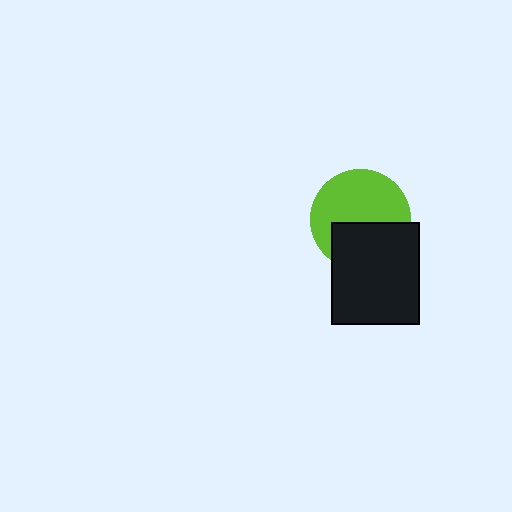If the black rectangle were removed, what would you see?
You would see the complete lime circle.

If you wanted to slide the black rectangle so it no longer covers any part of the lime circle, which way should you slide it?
Slide it down — that is the most direct way to separate the two shapes.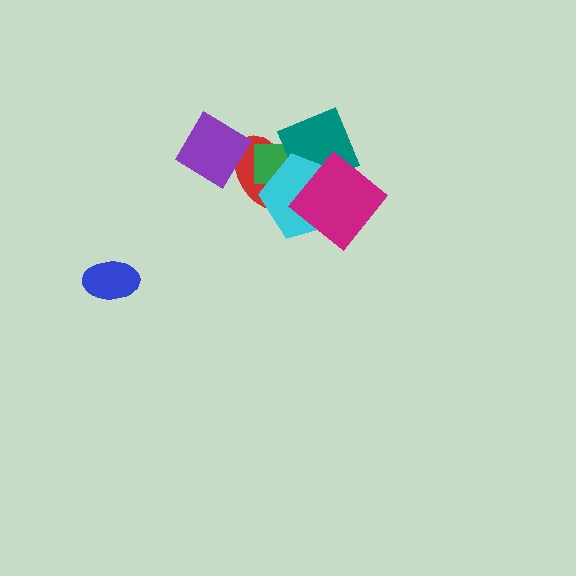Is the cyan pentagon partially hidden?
Yes, it is partially covered by another shape.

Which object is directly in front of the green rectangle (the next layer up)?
The teal square is directly in front of the green rectangle.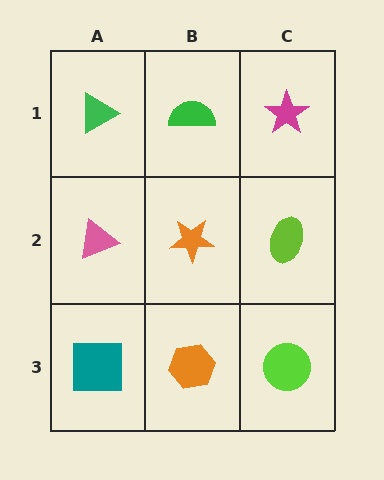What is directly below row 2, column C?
A lime circle.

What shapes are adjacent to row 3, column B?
An orange star (row 2, column B), a teal square (row 3, column A), a lime circle (row 3, column C).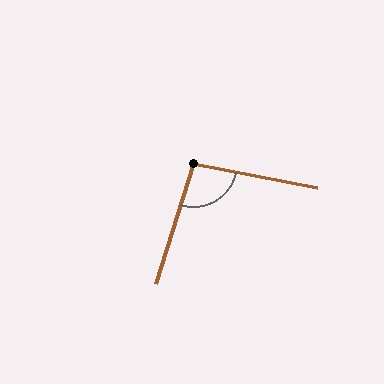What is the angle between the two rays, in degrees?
Approximately 96 degrees.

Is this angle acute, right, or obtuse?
It is obtuse.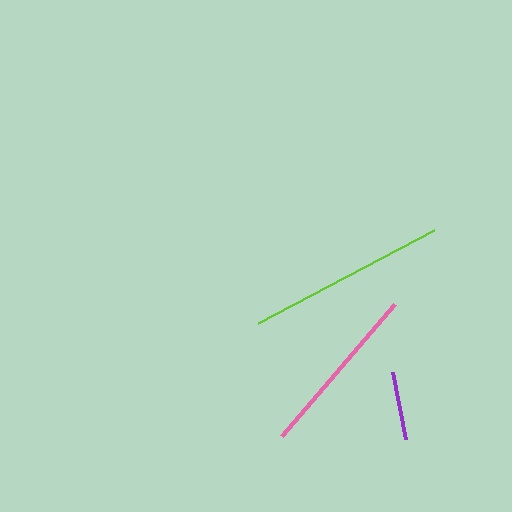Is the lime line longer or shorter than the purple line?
The lime line is longer than the purple line.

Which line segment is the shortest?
The purple line is the shortest at approximately 69 pixels.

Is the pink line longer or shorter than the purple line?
The pink line is longer than the purple line.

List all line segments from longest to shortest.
From longest to shortest: lime, pink, purple.